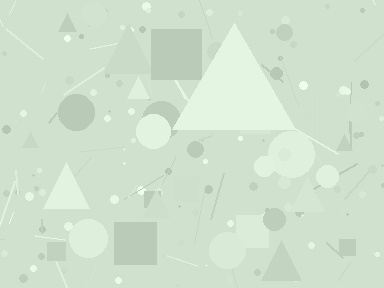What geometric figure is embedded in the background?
A triangle is embedded in the background.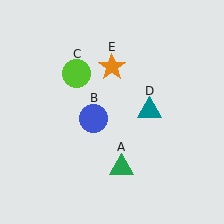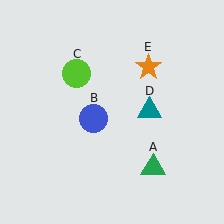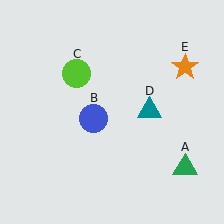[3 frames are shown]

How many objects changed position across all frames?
2 objects changed position: green triangle (object A), orange star (object E).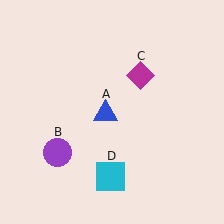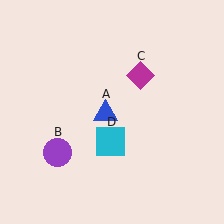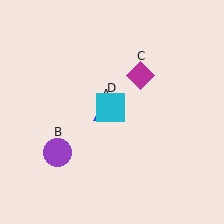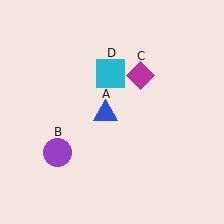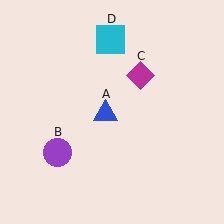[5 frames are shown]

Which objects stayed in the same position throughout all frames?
Blue triangle (object A) and purple circle (object B) and magenta diamond (object C) remained stationary.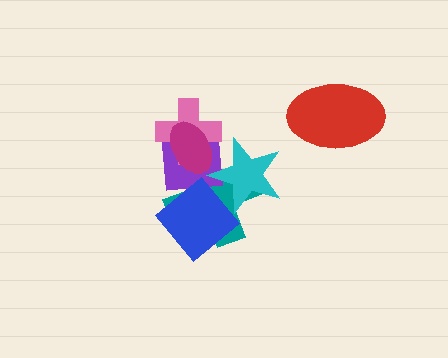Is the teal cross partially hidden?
Yes, it is partially covered by another shape.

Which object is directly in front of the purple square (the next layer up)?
The blue diamond is directly in front of the purple square.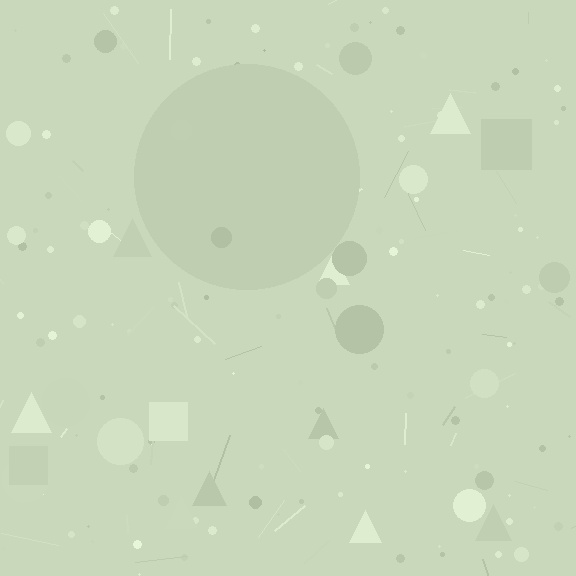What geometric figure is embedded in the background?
A circle is embedded in the background.